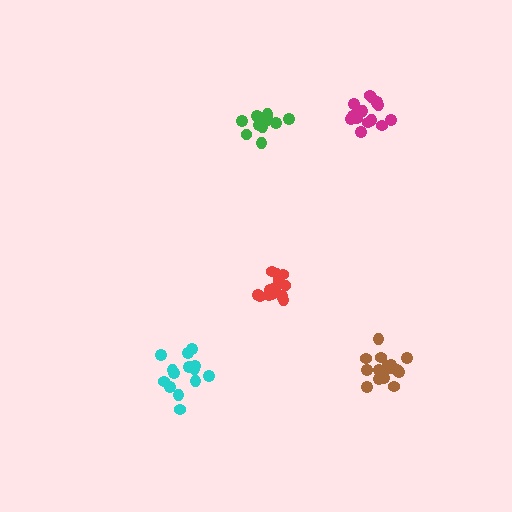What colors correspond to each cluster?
The clusters are colored: red, magenta, cyan, brown, green.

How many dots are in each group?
Group 1: 15 dots, Group 2: 16 dots, Group 3: 15 dots, Group 4: 15 dots, Group 5: 11 dots (72 total).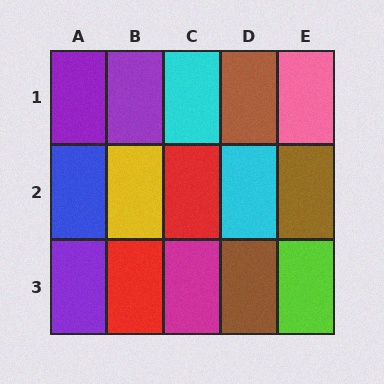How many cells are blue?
1 cell is blue.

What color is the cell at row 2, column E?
Brown.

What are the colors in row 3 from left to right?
Purple, red, magenta, brown, lime.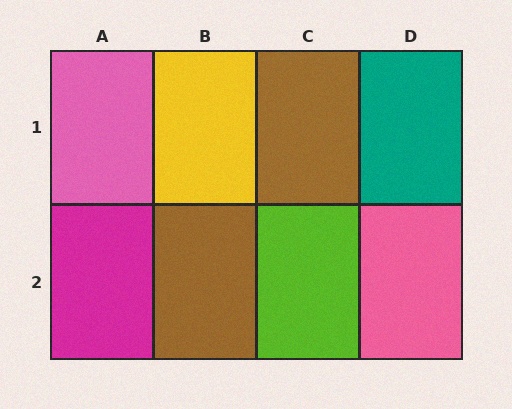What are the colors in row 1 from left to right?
Pink, yellow, brown, teal.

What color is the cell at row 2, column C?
Lime.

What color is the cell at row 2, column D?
Pink.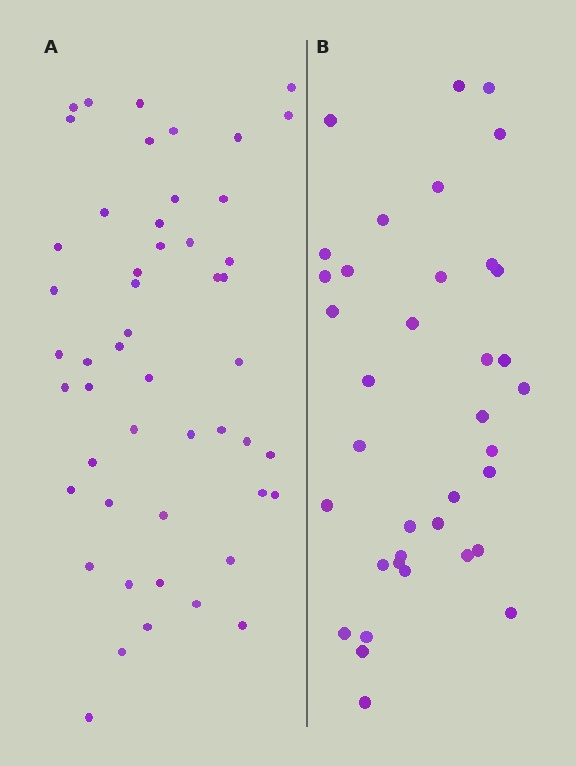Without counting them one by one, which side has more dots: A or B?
Region A (the left region) has more dots.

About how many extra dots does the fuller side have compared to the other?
Region A has approximately 15 more dots than region B.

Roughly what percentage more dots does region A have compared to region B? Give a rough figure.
About 35% more.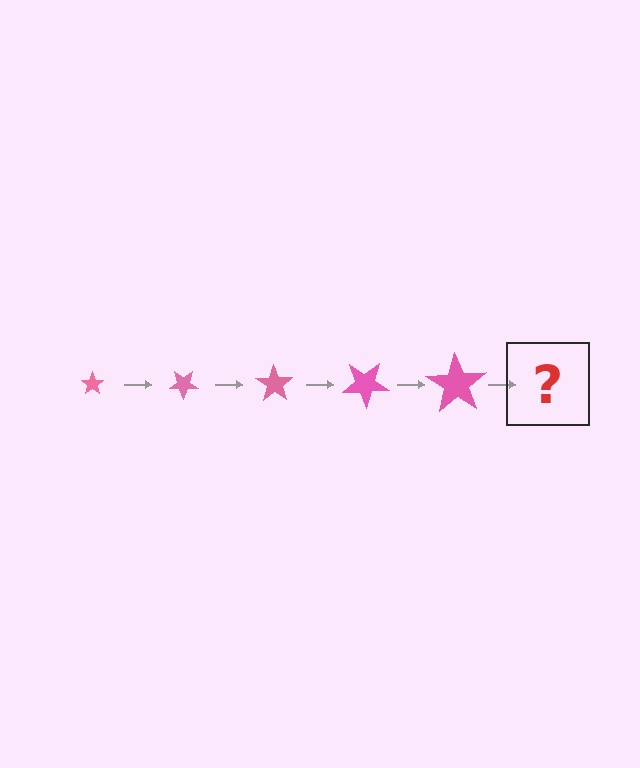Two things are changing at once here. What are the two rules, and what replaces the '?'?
The two rules are that the star grows larger each step and it rotates 35 degrees each step. The '?' should be a star, larger than the previous one and rotated 175 degrees from the start.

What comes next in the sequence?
The next element should be a star, larger than the previous one and rotated 175 degrees from the start.